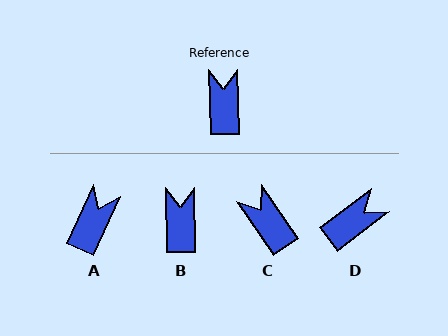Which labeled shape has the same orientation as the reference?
B.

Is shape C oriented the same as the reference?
No, it is off by about 33 degrees.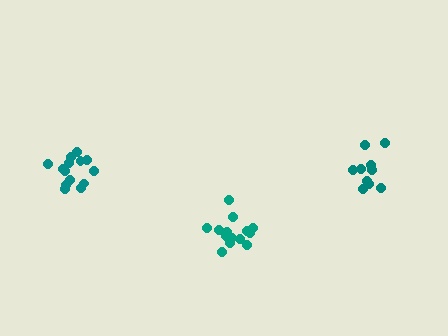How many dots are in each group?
Group 1: 14 dots, Group 2: 10 dots, Group 3: 15 dots (39 total).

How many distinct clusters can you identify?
There are 3 distinct clusters.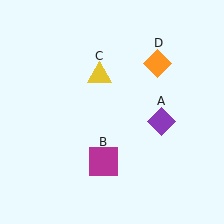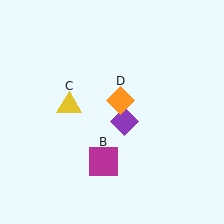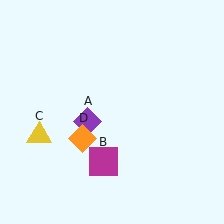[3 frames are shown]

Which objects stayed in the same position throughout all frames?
Magenta square (object B) remained stationary.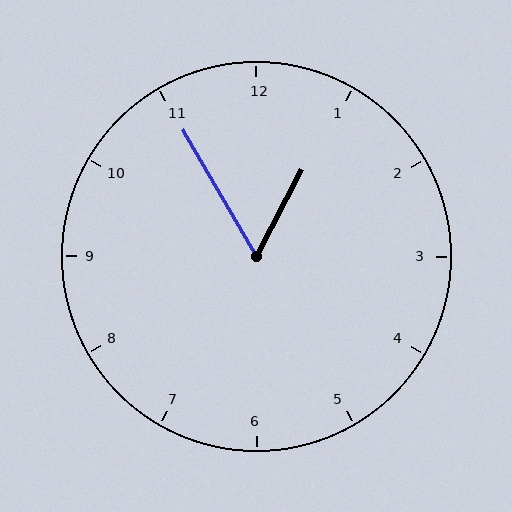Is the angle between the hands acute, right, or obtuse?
It is acute.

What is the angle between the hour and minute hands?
Approximately 58 degrees.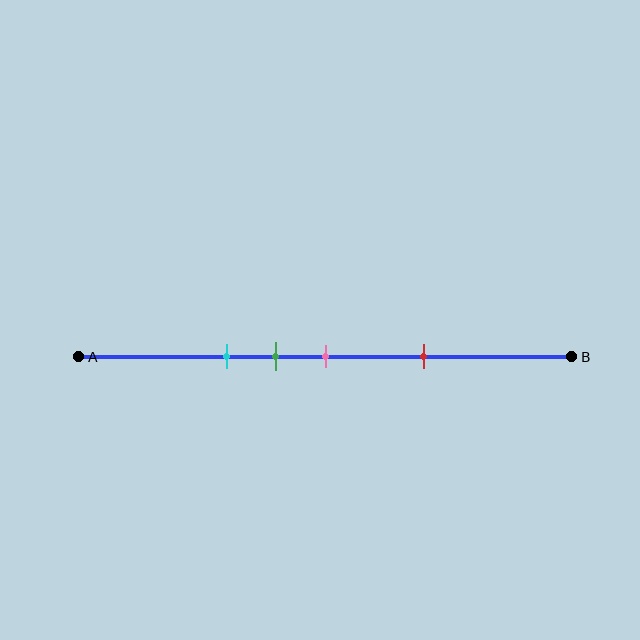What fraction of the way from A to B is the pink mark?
The pink mark is approximately 50% (0.5) of the way from A to B.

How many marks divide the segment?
There are 4 marks dividing the segment.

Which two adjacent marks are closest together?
The green and pink marks are the closest adjacent pair.